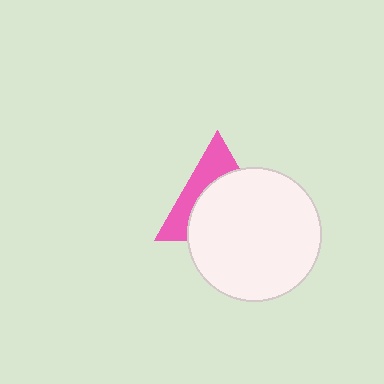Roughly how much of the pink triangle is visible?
A small part of it is visible (roughly 38%).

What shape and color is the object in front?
The object in front is a white circle.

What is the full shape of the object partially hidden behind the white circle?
The partially hidden object is a pink triangle.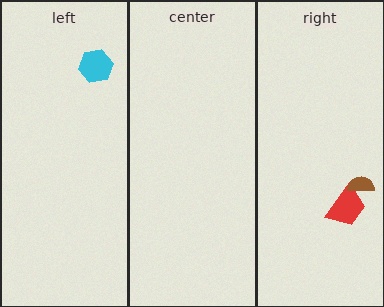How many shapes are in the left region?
1.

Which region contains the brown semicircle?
The right region.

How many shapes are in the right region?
2.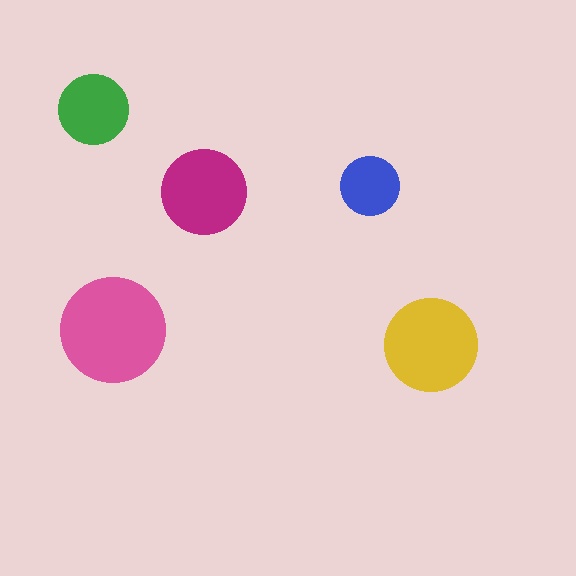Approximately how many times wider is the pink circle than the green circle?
About 1.5 times wider.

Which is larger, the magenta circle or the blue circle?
The magenta one.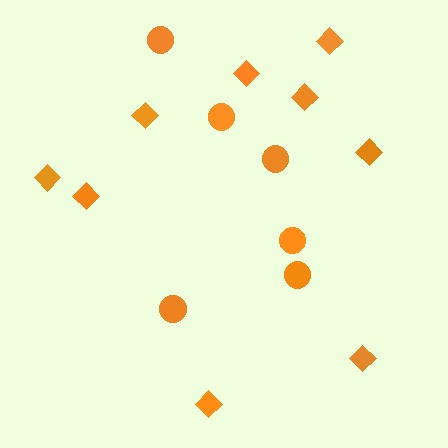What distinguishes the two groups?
There are 2 groups: one group of diamonds (9) and one group of circles (6).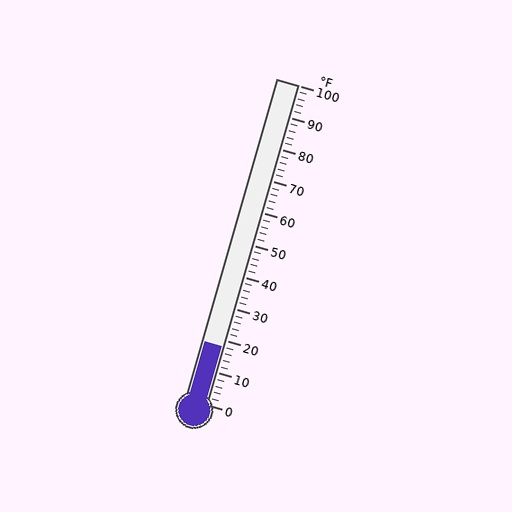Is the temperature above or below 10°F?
The temperature is above 10°F.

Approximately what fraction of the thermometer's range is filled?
The thermometer is filled to approximately 20% of its range.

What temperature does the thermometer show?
The thermometer shows approximately 18°F.